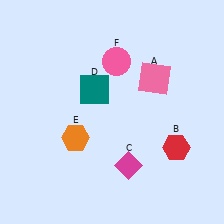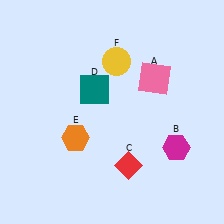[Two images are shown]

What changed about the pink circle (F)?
In Image 1, F is pink. In Image 2, it changed to yellow.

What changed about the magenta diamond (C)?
In Image 1, C is magenta. In Image 2, it changed to red.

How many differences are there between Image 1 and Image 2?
There are 3 differences between the two images.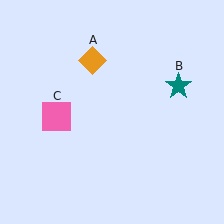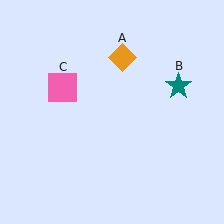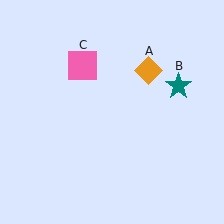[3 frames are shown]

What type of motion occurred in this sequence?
The orange diamond (object A), pink square (object C) rotated clockwise around the center of the scene.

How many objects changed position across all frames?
2 objects changed position: orange diamond (object A), pink square (object C).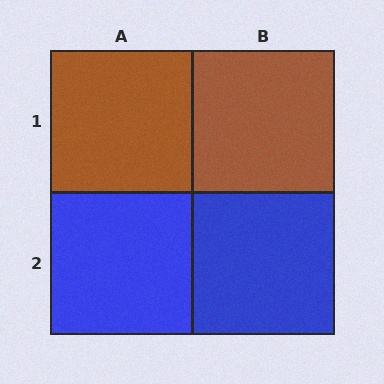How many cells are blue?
2 cells are blue.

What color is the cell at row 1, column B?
Brown.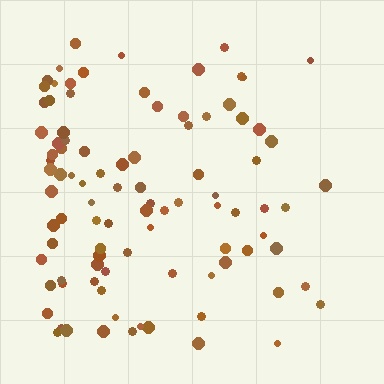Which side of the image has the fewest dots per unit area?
The right.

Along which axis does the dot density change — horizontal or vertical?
Horizontal.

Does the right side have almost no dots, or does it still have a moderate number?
Still a moderate number, just noticeably fewer than the left.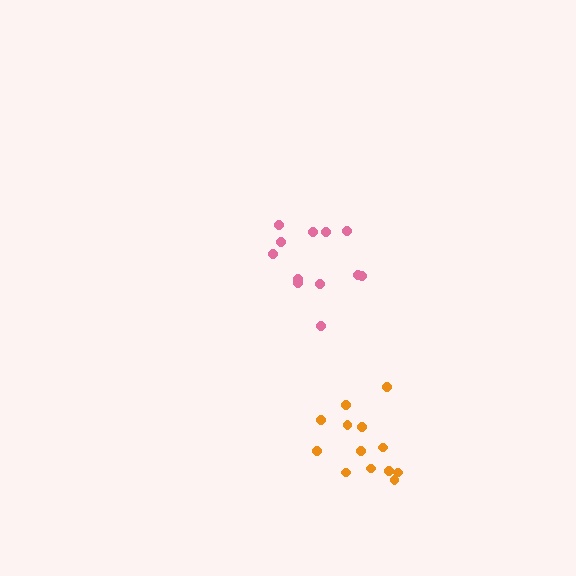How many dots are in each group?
Group 1: 12 dots, Group 2: 13 dots (25 total).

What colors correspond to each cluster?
The clusters are colored: pink, orange.